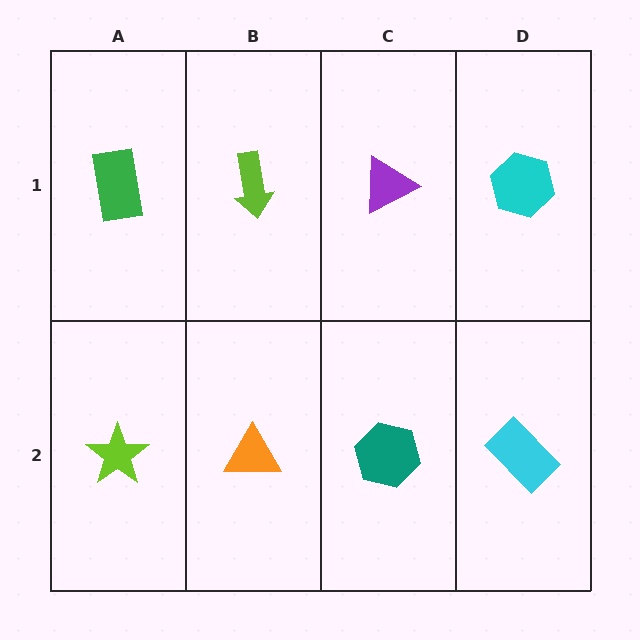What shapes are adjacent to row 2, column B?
A lime arrow (row 1, column B), a lime star (row 2, column A), a teal hexagon (row 2, column C).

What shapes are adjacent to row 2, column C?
A purple triangle (row 1, column C), an orange triangle (row 2, column B), a cyan rectangle (row 2, column D).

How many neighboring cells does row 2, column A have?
2.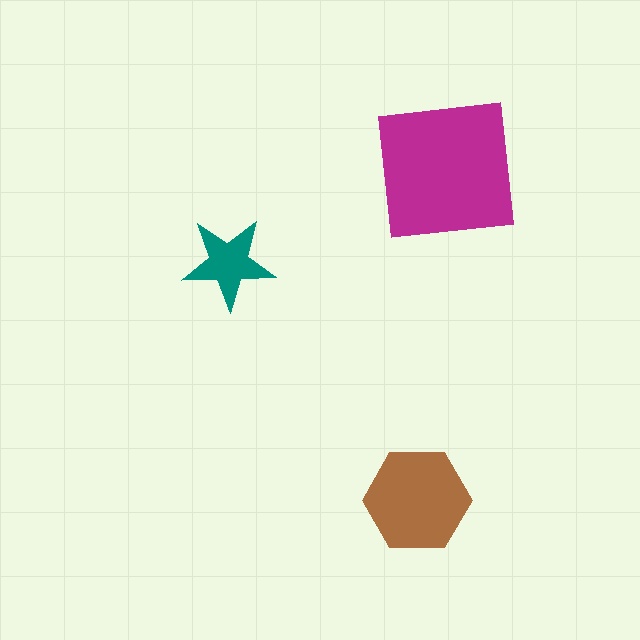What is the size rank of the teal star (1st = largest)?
3rd.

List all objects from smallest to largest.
The teal star, the brown hexagon, the magenta square.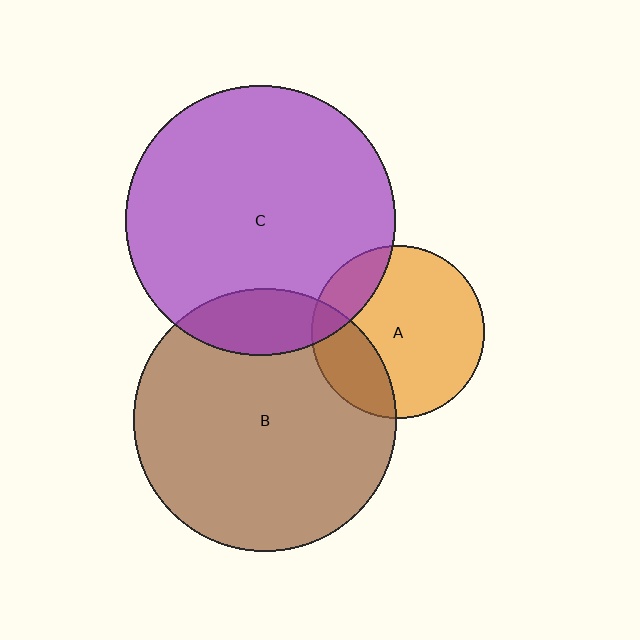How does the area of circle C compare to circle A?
Approximately 2.5 times.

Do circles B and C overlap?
Yes.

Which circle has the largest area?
Circle C (purple).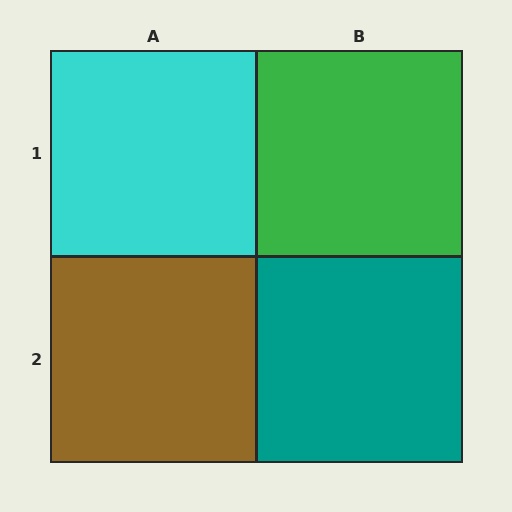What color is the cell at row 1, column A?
Cyan.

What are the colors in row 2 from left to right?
Brown, teal.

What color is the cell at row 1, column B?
Green.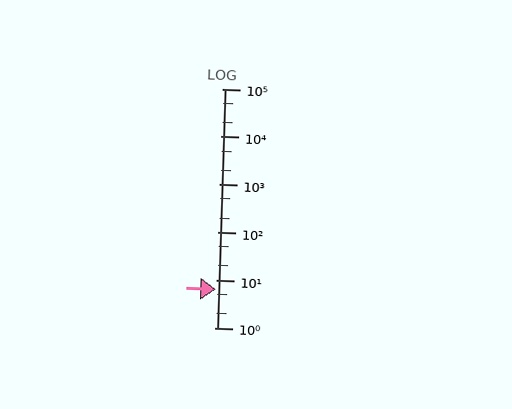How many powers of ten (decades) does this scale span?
The scale spans 5 decades, from 1 to 100000.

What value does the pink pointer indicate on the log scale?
The pointer indicates approximately 6.5.